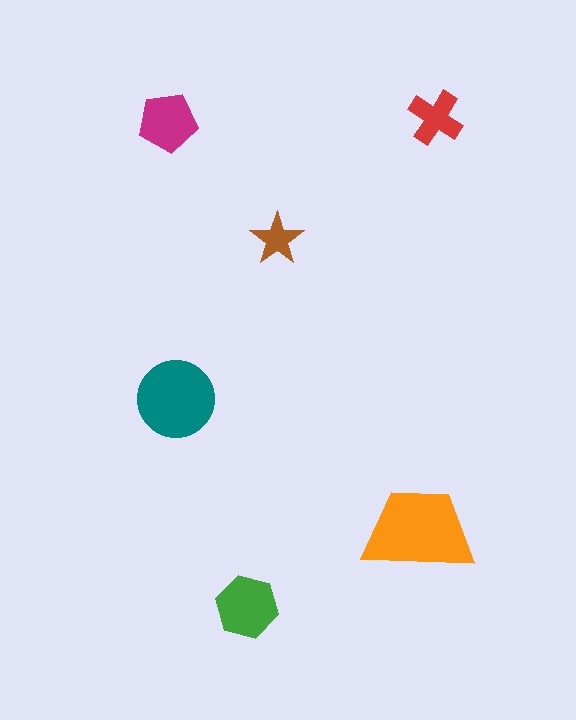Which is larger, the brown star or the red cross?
The red cross.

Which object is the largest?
The orange trapezoid.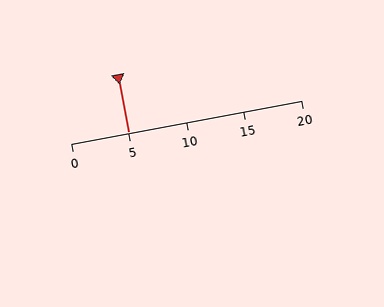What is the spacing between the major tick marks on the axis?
The major ticks are spaced 5 apart.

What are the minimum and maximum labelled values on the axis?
The axis runs from 0 to 20.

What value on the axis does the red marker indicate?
The marker indicates approximately 5.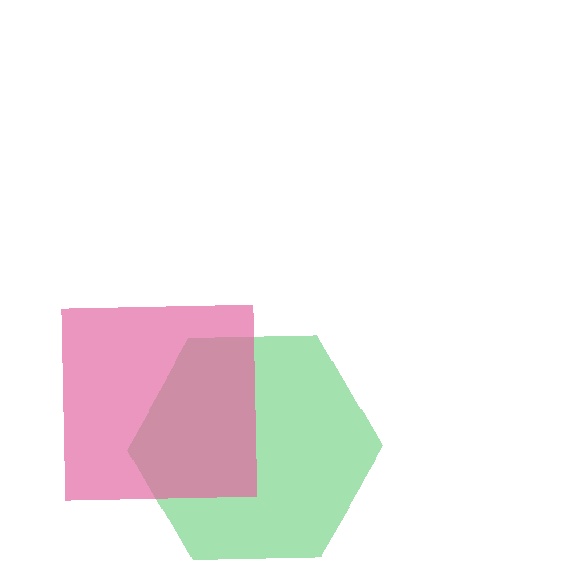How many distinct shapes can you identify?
There are 2 distinct shapes: a green hexagon, a pink square.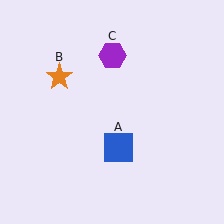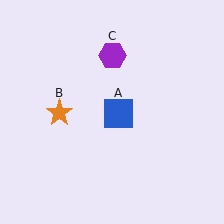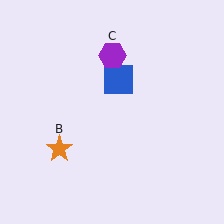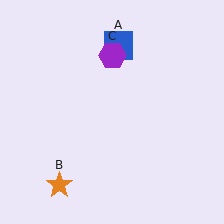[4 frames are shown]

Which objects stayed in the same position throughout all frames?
Purple hexagon (object C) remained stationary.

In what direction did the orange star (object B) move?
The orange star (object B) moved down.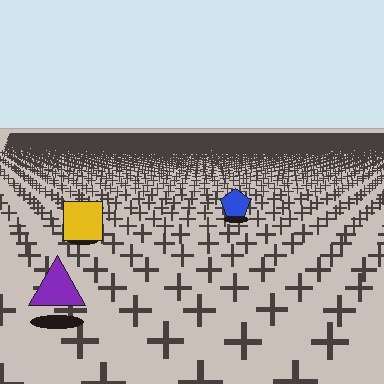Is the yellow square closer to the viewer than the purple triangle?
No. The purple triangle is closer — you can tell from the texture gradient: the ground texture is coarser near it.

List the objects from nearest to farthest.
From nearest to farthest: the purple triangle, the yellow square, the blue pentagon.